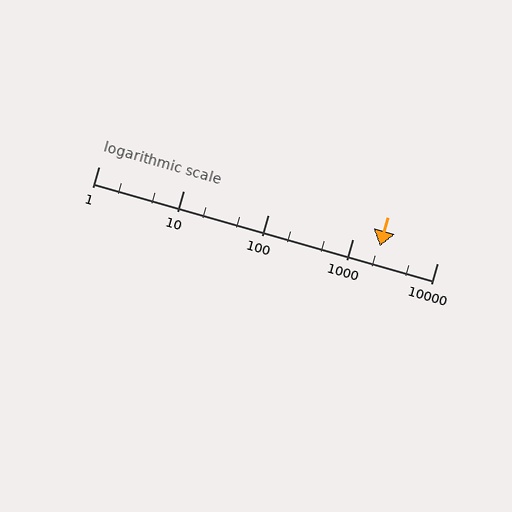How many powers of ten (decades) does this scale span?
The scale spans 4 decades, from 1 to 10000.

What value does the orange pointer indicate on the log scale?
The pointer indicates approximately 2100.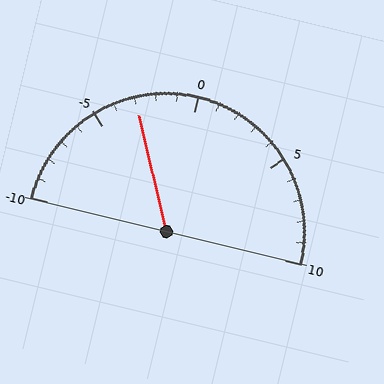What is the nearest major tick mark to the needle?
The nearest major tick mark is -5.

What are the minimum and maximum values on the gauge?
The gauge ranges from -10 to 10.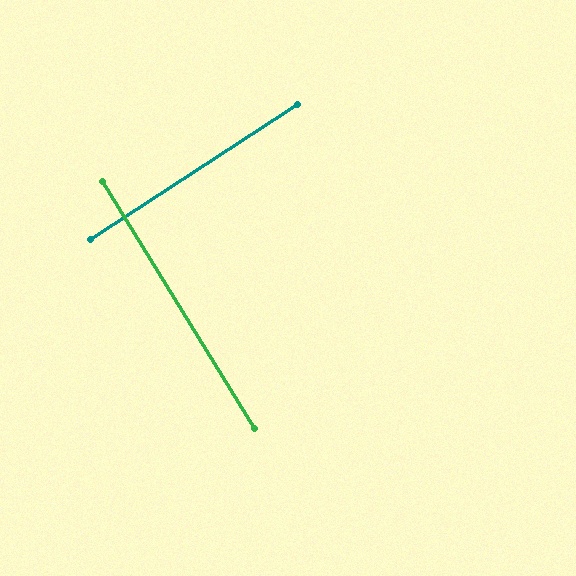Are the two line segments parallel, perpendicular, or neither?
Perpendicular — they meet at approximately 89°.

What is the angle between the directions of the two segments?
Approximately 89 degrees.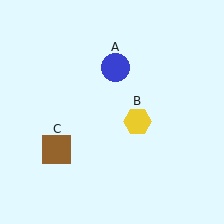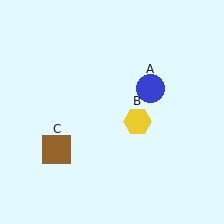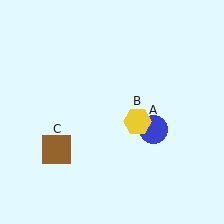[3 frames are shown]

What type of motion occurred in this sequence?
The blue circle (object A) rotated clockwise around the center of the scene.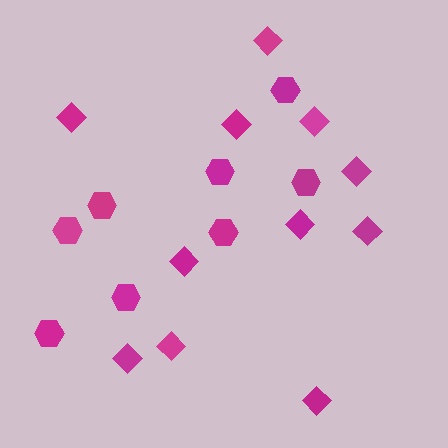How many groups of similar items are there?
There are 2 groups: one group of hexagons (8) and one group of diamonds (11).